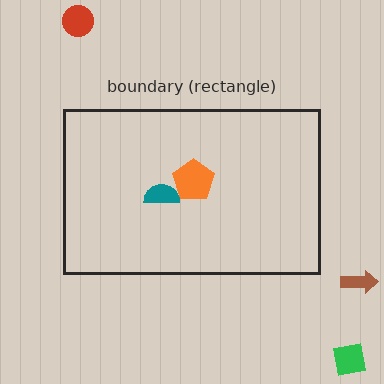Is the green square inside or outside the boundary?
Outside.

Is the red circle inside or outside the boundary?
Outside.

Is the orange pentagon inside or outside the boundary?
Inside.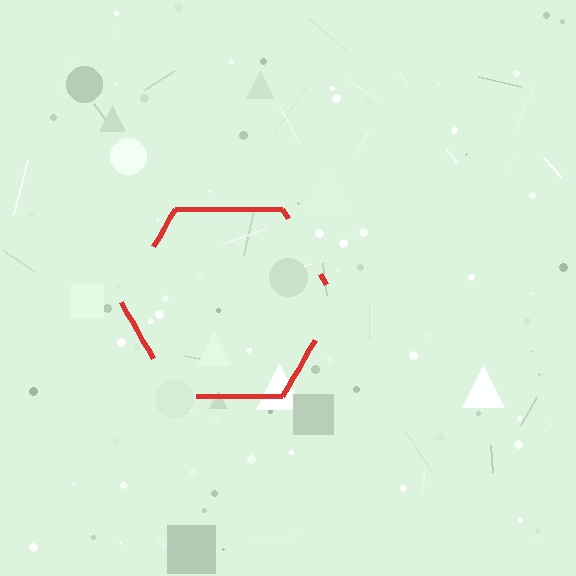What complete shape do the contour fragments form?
The contour fragments form a hexagon.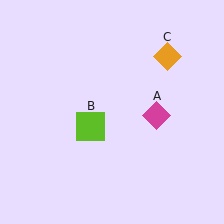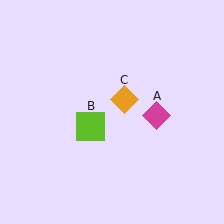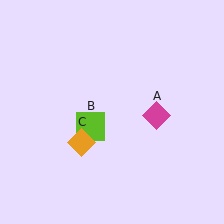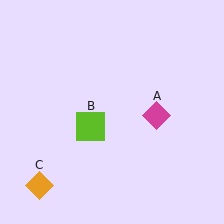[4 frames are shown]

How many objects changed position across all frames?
1 object changed position: orange diamond (object C).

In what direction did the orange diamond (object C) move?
The orange diamond (object C) moved down and to the left.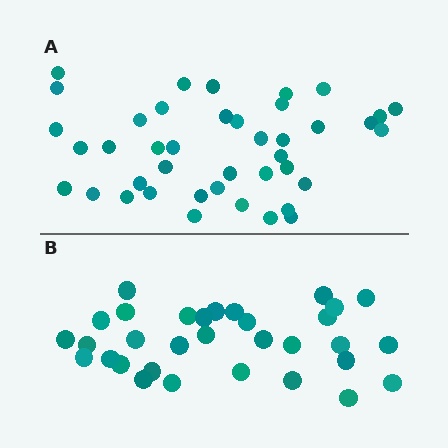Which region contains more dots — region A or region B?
Region A (the top region) has more dots.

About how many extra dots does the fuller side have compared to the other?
Region A has roughly 8 or so more dots than region B.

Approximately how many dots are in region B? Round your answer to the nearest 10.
About 30 dots. (The exact count is 32, which rounds to 30.)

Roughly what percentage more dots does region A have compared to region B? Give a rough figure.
About 30% more.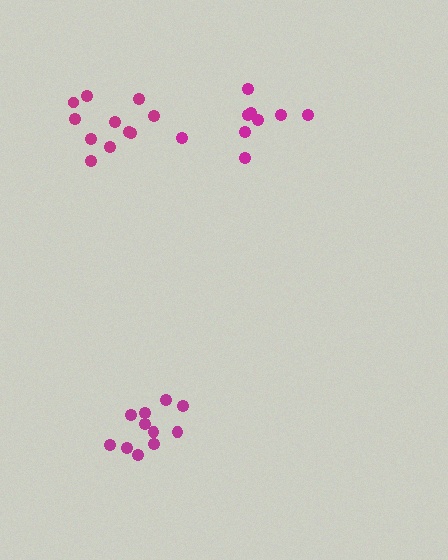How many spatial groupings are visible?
There are 3 spatial groupings.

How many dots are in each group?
Group 1: 9 dots, Group 2: 11 dots, Group 3: 11 dots (31 total).